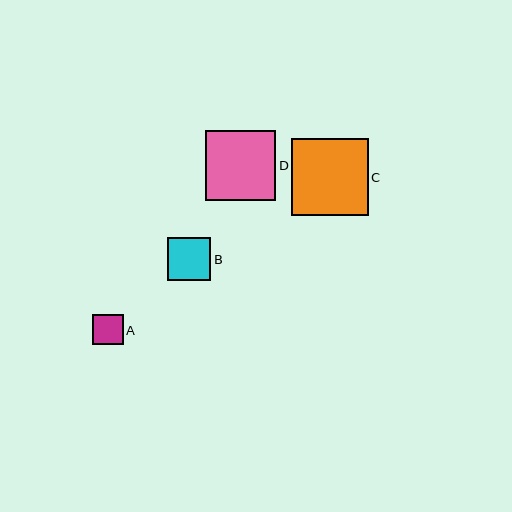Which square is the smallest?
Square A is the smallest with a size of approximately 30 pixels.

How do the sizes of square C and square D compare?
Square C and square D are approximately the same size.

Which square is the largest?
Square C is the largest with a size of approximately 77 pixels.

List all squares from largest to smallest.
From largest to smallest: C, D, B, A.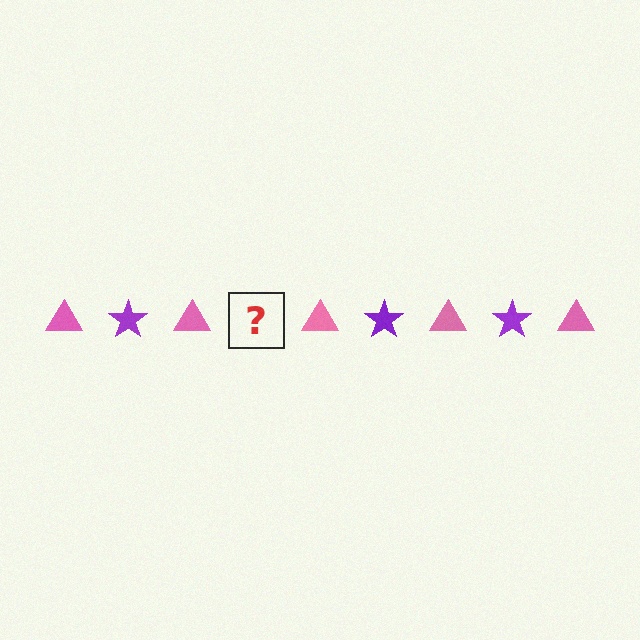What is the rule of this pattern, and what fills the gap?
The rule is that the pattern alternates between pink triangle and purple star. The gap should be filled with a purple star.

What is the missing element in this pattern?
The missing element is a purple star.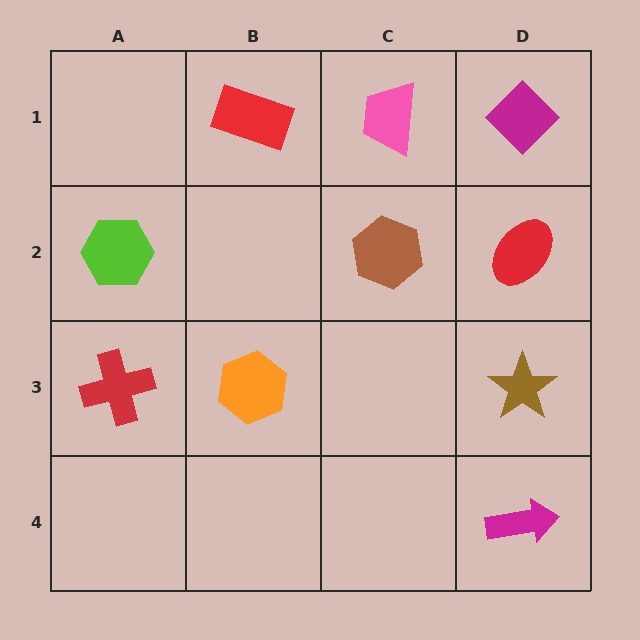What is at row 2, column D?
A red ellipse.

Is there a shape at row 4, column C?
No, that cell is empty.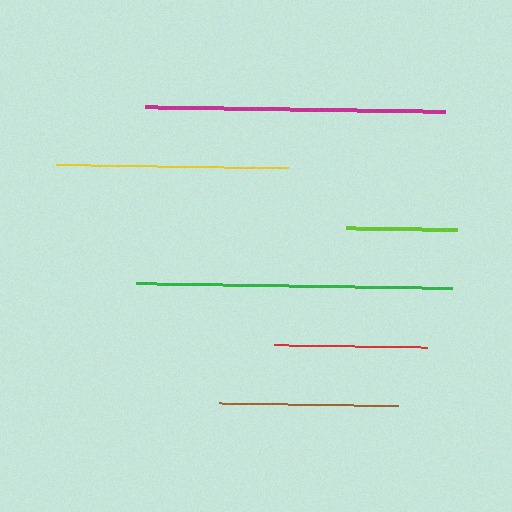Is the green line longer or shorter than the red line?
The green line is longer than the red line.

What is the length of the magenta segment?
The magenta segment is approximately 300 pixels long.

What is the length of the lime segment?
The lime segment is approximately 111 pixels long.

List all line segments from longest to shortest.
From longest to shortest: green, magenta, yellow, brown, red, lime.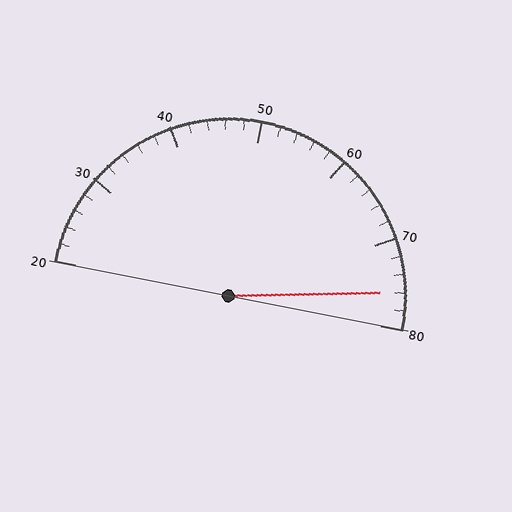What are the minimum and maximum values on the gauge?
The gauge ranges from 20 to 80.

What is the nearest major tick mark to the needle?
The nearest major tick mark is 80.